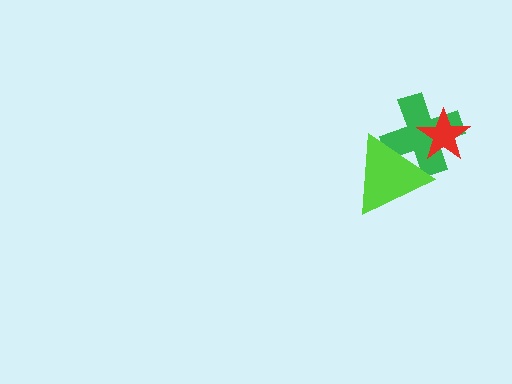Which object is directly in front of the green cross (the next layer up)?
The red star is directly in front of the green cross.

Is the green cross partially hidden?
Yes, it is partially covered by another shape.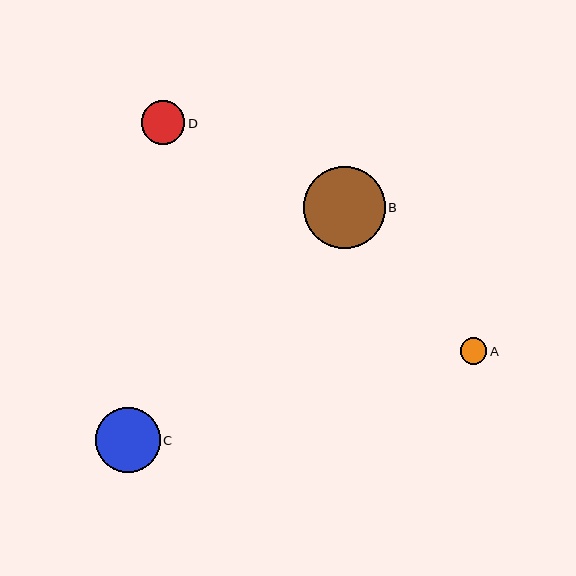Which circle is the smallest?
Circle A is the smallest with a size of approximately 27 pixels.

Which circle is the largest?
Circle B is the largest with a size of approximately 82 pixels.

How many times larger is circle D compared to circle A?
Circle D is approximately 1.6 times the size of circle A.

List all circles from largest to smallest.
From largest to smallest: B, C, D, A.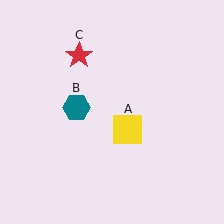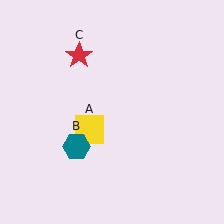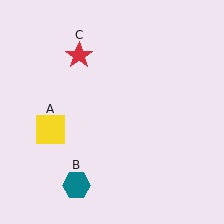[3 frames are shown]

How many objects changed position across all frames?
2 objects changed position: yellow square (object A), teal hexagon (object B).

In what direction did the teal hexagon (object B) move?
The teal hexagon (object B) moved down.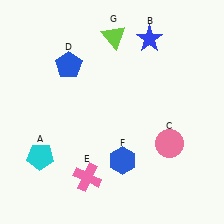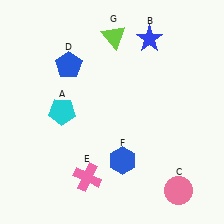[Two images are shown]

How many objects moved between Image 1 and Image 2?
2 objects moved between the two images.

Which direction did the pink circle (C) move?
The pink circle (C) moved down.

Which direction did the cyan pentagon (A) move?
The cyan pentagon (A) moved up.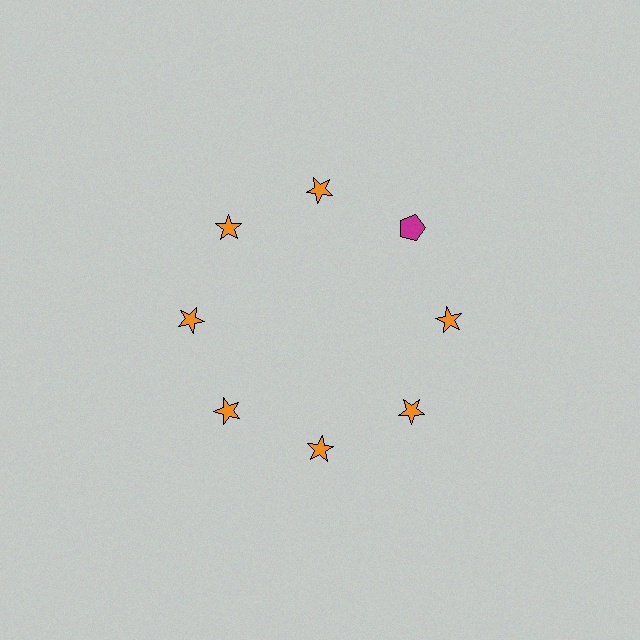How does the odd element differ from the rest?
It differs in both color (magenta instead of orange) and shape (pentagon instead of star).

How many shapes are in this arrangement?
There are 8 shapes arranged in a ring pattern.